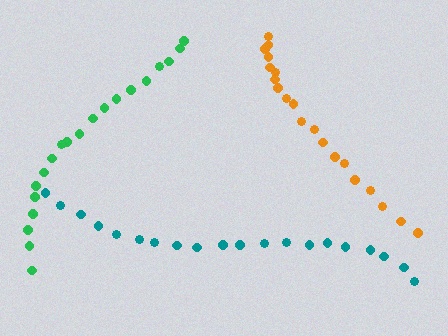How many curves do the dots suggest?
There are 3 distinct paths.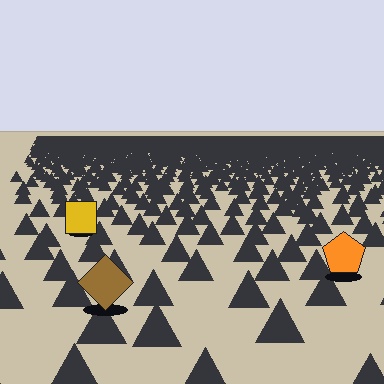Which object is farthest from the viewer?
The yellow square is farthest from the viewer. It appears smaller and the ground texture around it is denser.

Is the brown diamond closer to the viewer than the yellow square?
Yes. The brown diamond is closer — you can tell from the texture gradient: the ground texture is coarser near it.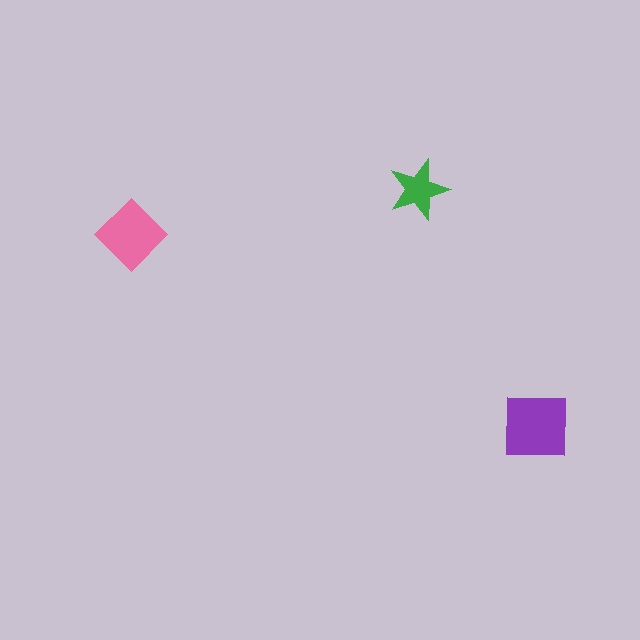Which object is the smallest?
The green star.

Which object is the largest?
The purple square.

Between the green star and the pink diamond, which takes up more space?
The pink diamond.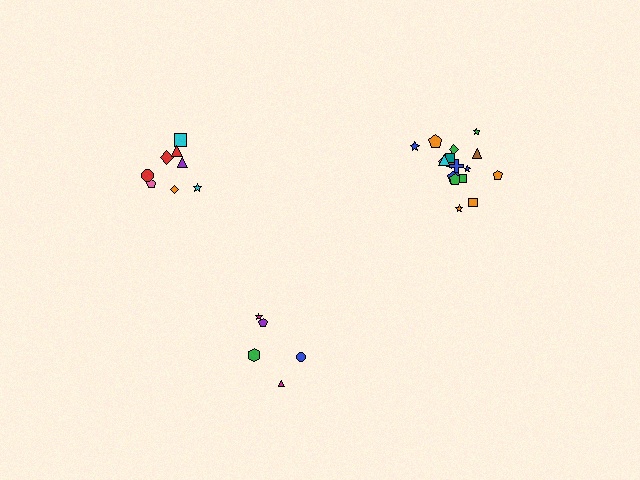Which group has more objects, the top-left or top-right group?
The top-right group.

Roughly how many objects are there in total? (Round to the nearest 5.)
Roughly 30 objects in total.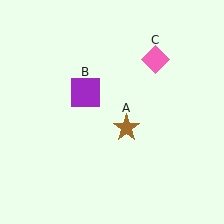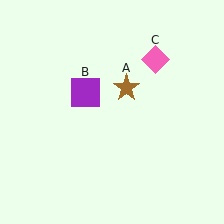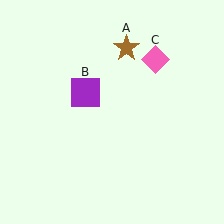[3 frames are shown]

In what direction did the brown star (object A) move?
The brown star (object A) moved up.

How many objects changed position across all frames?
1 object changed position: brown star (object A).